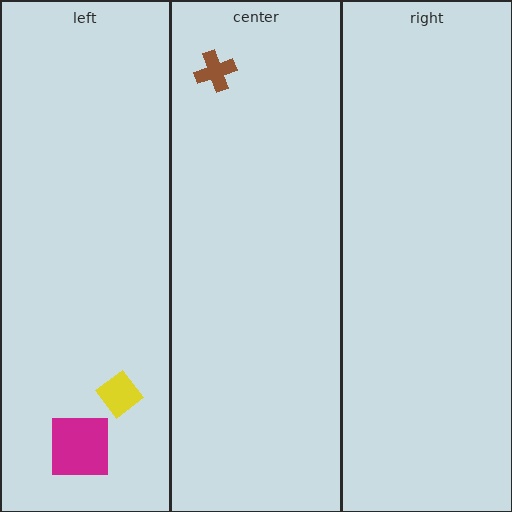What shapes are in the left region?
The magenta square, the yellow diamond.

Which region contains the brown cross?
The center region.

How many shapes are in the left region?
2.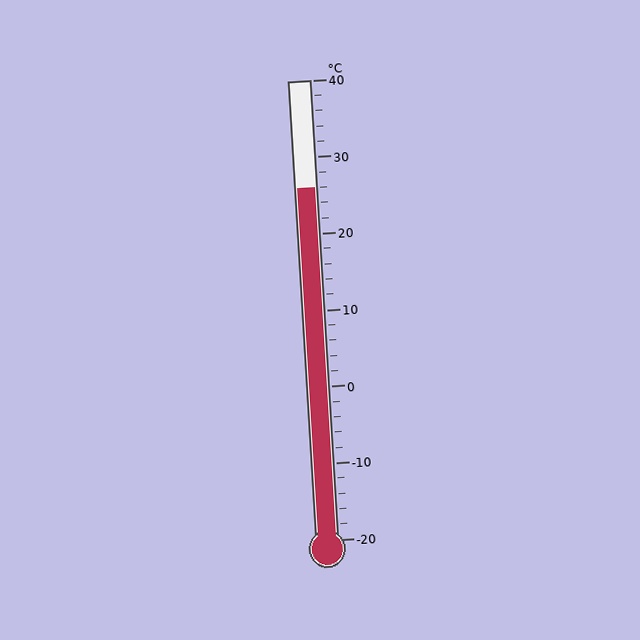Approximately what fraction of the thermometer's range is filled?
The thermometer is filled to approximately 75% of its range.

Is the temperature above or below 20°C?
The temperature is above 20°C.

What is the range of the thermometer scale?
The thermometer scale ranges from -20°C to 40°C.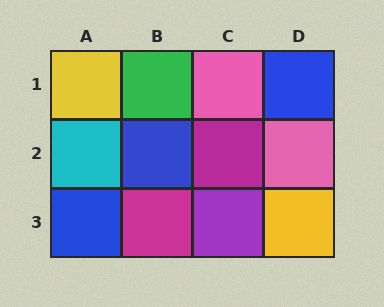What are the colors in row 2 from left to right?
Cyan, blue, magenta, pink.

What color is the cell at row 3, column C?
Purple.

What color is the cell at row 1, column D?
Blue.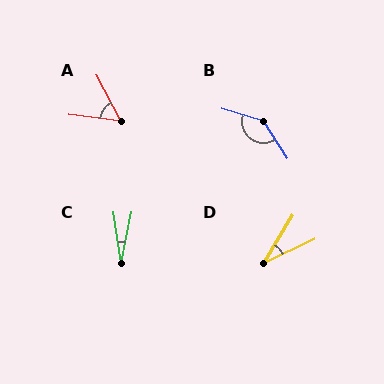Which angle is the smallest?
C, at approximately 19 degrees.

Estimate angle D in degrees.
Approximately 34 degrees.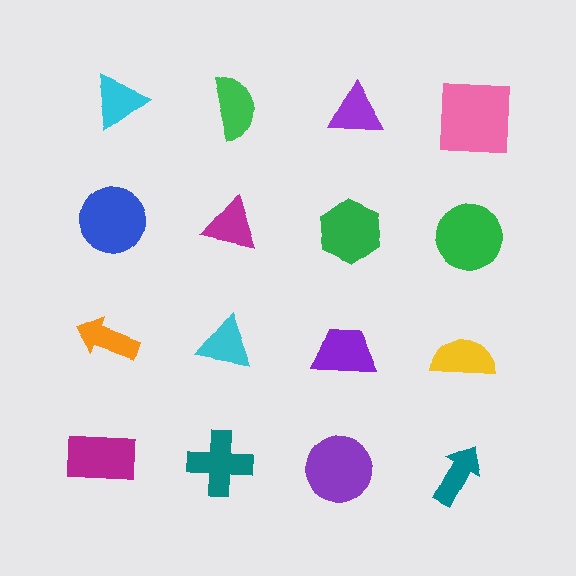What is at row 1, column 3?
A purple triangle.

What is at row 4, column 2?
A teal cross.